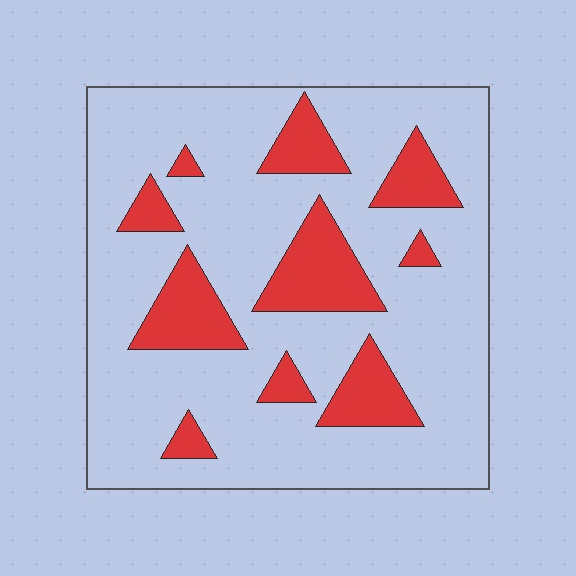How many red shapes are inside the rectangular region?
10.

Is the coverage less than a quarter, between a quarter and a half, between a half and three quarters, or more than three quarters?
Less than a quarter.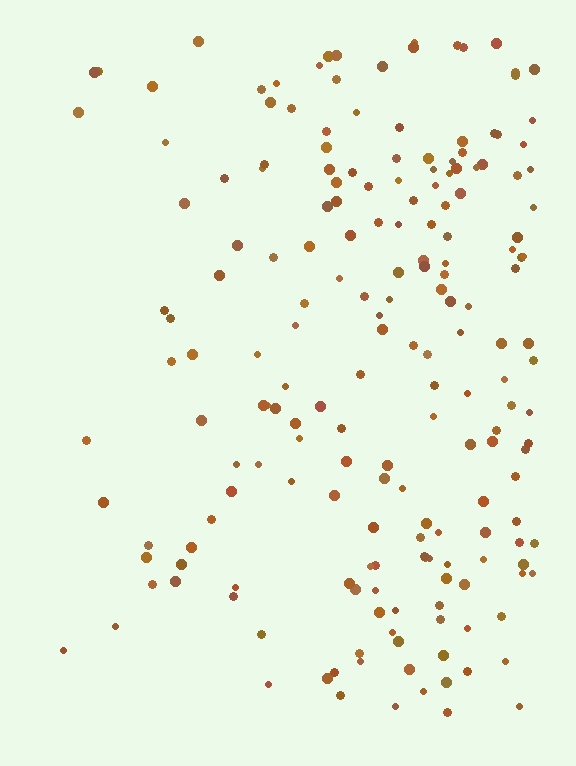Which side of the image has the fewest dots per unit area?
The left.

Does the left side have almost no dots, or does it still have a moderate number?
Still a moderate number, just noticeably fewer than the right.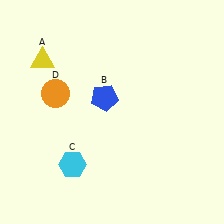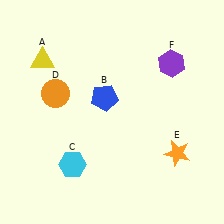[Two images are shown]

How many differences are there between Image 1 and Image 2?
There are 2 differences between the two images.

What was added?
An orange star (E), a purple hexagon (F) were added in Image 2.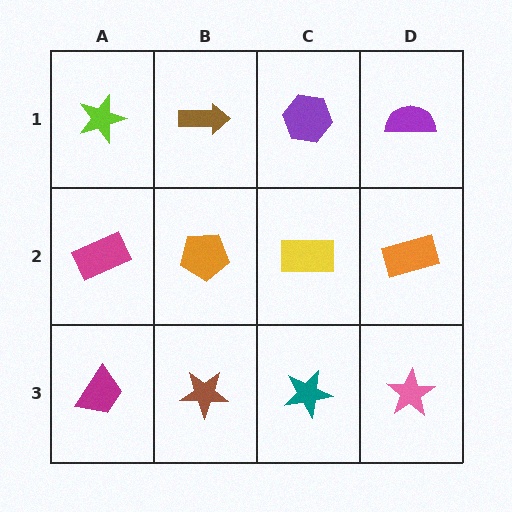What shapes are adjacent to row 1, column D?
An orange rectangle (row 2, column D), a purple hexagon (row 1, column C).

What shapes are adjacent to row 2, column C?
A purple hexagon (row 1, column C), a teal star (row 3, column C), an orange pentagon (row 2, column B), an orange rectangle (row 2, column D).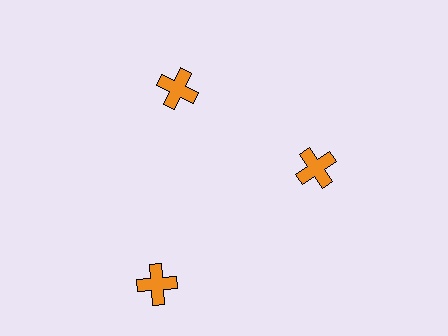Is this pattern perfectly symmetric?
No. The 3 orange crosses are arranged in a ring, but one element near the 7 o'clock position is pushed outward from the center, breaking the 3-fold rotational symmetry.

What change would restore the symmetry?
The symmetry would be restored by moving it inward, back onto the ring so that all 3 crosses sit at equal angles and equal distance from the center.